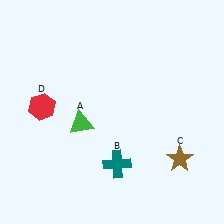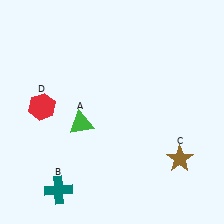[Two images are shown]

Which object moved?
The teal cross (B) moved left.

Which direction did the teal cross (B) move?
The teal cross (B) moved left.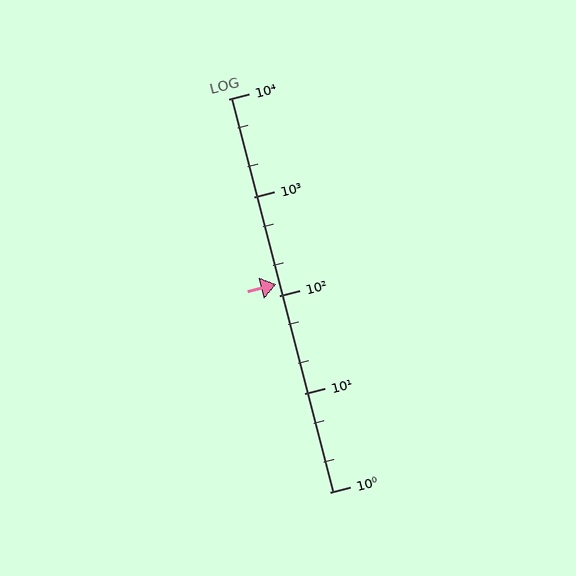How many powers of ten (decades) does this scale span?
The scale spans 4 decades, from 1 to 10000.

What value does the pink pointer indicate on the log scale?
The pointer indicates approximately 130.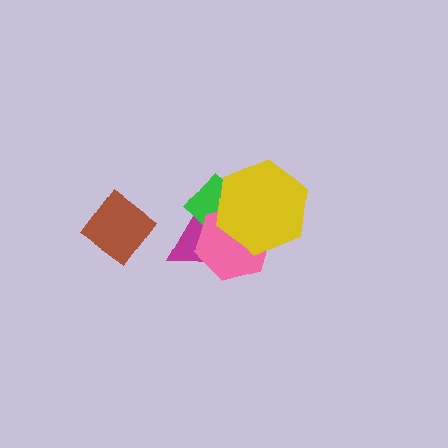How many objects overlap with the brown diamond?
0 objects overlap with the brown diamond.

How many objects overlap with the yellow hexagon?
3 objects overlap with the yellow hexagon.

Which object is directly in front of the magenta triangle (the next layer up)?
The green rectangle is directly in front of the magenta triangle.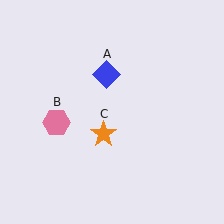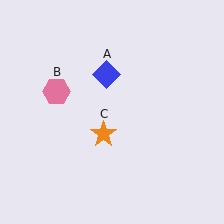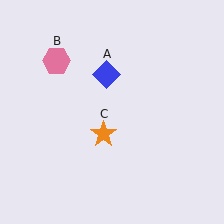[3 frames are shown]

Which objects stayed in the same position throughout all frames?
Blue diamond (object A) and orange star (object C) remained stationary.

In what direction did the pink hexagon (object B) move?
The pink hexagon (object B) moved up.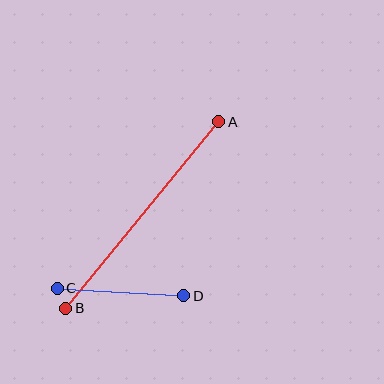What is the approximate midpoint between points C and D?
The midpoint is at approximately (121, 292) pixels.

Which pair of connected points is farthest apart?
Points A and B are farthest apart.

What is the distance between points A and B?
The distance is approximately 241 pixels.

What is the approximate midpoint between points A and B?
The midpoint is at approximately (142, 215) pixels.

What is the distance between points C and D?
The distance is approximately 127 pixels.